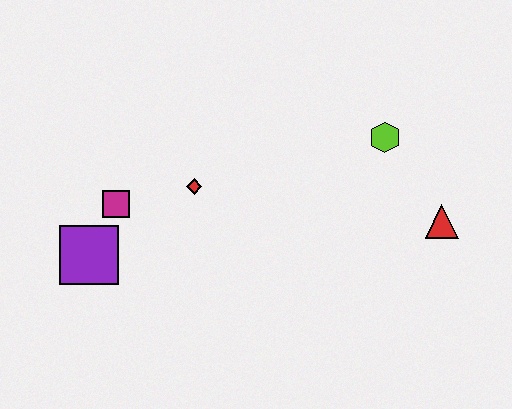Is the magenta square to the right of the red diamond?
No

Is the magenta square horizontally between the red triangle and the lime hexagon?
No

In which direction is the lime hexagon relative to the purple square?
The lime hexagon is to the right of the purple square.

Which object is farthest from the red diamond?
The red triangle is farthest from the red diamond.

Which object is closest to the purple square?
The magenta square is closest to the purple square.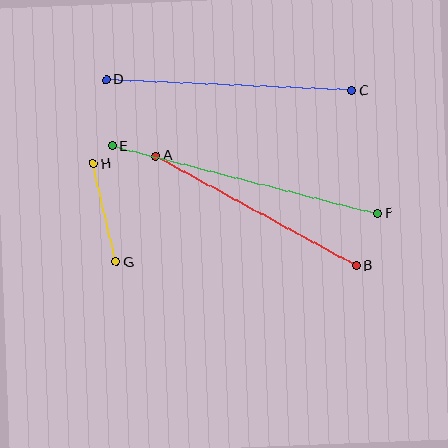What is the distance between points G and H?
The distance is approximately 101 pixels.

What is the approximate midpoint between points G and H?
The midpoint is at approximately (105, 213) pixels.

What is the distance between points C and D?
The distance is approximately 245 pixels.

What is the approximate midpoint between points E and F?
The midpoint is at approximately (245, 180) pixels.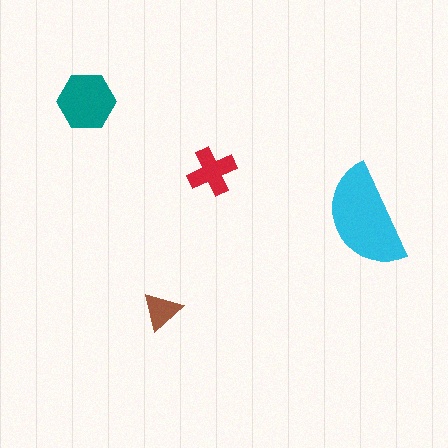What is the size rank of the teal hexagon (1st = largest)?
2nd.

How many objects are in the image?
There are 4 objects in the image.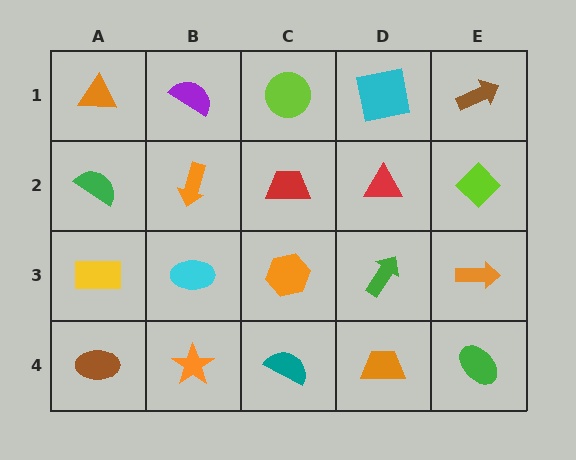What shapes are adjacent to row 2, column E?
A brown arrow (row 1, column E), an orange arrow (row 3, column E), a red triangle (row 2, column D).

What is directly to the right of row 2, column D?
A lime diamond.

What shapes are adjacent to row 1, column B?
An orange arrow (row 2, column B), an orange triangle (row 1, column A), a lime circle (row 1, column C).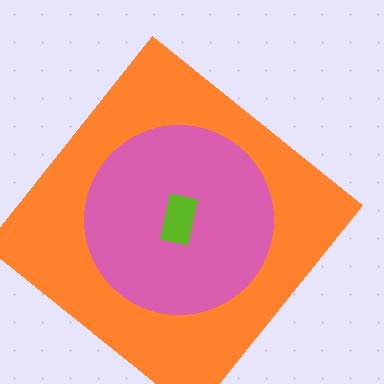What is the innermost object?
The lime rectangle.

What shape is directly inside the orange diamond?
The pink circle.